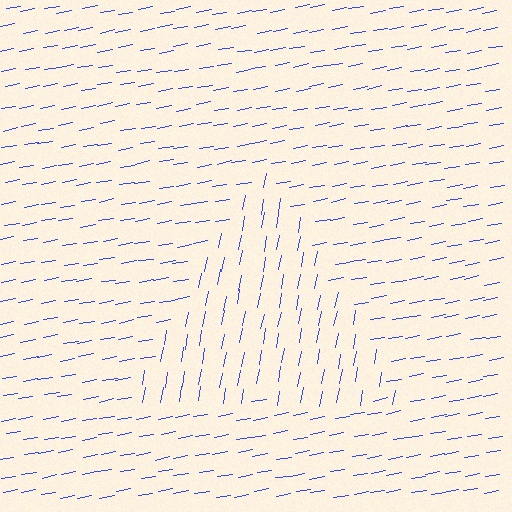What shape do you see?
I see a triangle.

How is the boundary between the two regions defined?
The boundary is defined purely by a change in line orientation (approximately 69 degrees difference). All lines are the same color and thickness.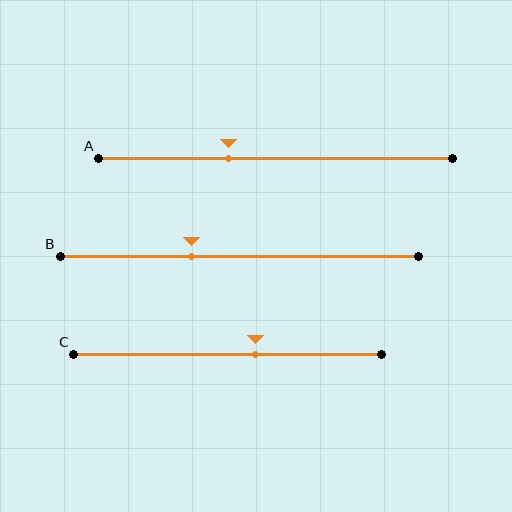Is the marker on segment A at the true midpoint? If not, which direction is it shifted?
No, the marker on segment A is shifted to the left by about 13% of the segment length.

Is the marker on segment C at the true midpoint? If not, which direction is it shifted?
No, the marker on segment C is shifted to the right by about 9% of the segment length.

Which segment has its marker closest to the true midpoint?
Segment C has its marker closest to the true midpoint.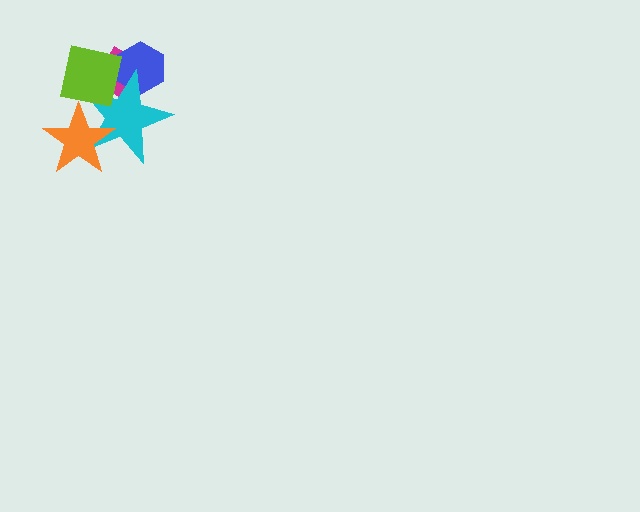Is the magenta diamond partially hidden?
Yes, it is partially covered by another shape.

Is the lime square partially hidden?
Yes, it is partially covered by another shape.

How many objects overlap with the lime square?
4 objects overlap with the lime square.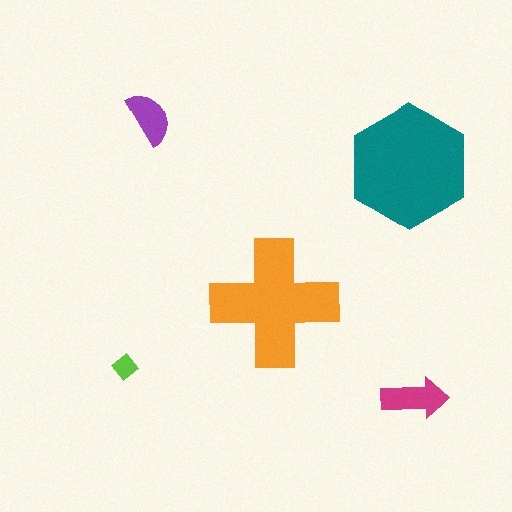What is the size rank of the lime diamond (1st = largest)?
5th.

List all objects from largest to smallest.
The teal hexagon, the orange cross, the magenta arrow, the purple semicircle, the lime diamond.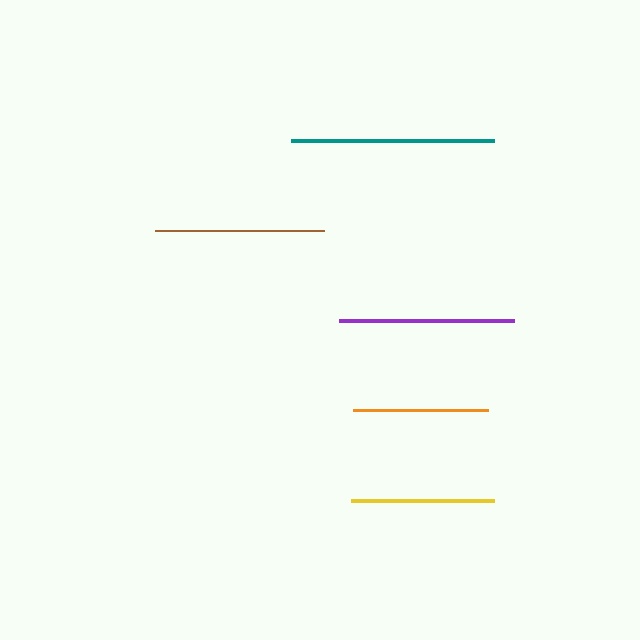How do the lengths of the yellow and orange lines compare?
The yellow and orange lines are approximately the same length.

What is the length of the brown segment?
The brown segment is approximately 169 pixels long.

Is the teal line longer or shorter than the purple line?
The teal line is longer than the purple line.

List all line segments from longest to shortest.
From longest to shortest: teal, purple, brown, yellow, orange.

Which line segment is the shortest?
The orange line is the shortest at approximately 135 pixels.